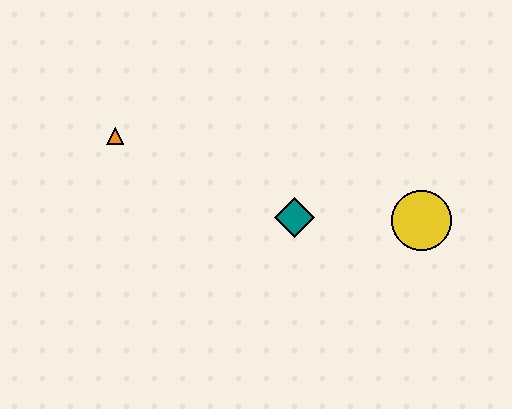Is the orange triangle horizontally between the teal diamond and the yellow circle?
No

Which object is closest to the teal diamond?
The yellow circle is closest to the teal diamond.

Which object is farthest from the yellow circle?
The orange triangle is farthest from the yellow circle.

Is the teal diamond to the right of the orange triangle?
Yes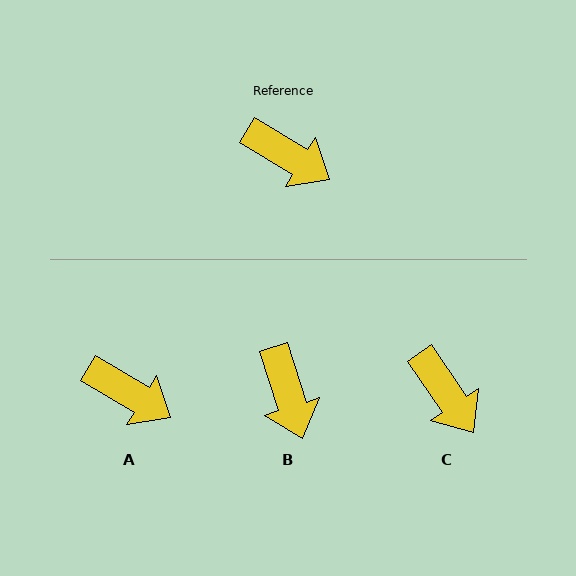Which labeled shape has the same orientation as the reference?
A.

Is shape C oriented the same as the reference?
No, it is off by about 25 degrees.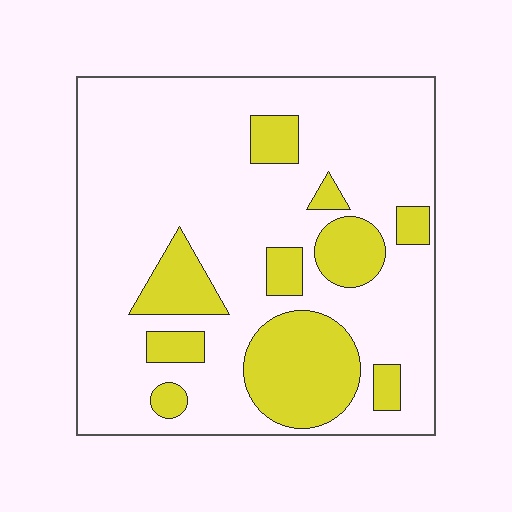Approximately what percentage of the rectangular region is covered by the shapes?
Approximately 25%.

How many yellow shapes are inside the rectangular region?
10.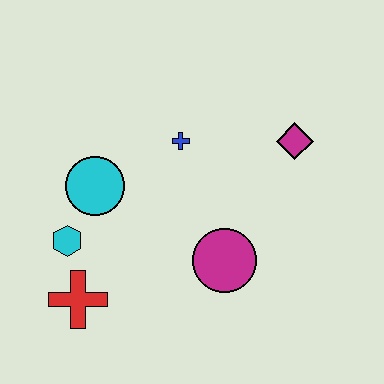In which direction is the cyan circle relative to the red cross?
The cyan circle is above the red cross.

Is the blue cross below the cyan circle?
No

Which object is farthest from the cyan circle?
The magenta diamond is farthest from the cyan circle.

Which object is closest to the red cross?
The cyan hexagon is closest to the red cross.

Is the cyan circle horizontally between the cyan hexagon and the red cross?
No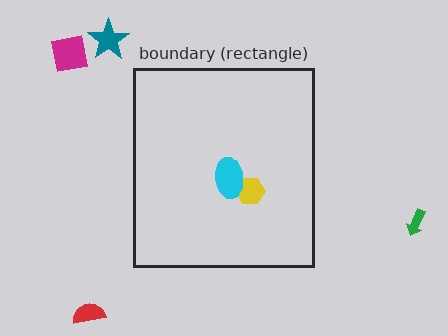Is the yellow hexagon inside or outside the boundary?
Inside.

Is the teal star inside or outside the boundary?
Outside.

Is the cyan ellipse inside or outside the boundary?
Inside.